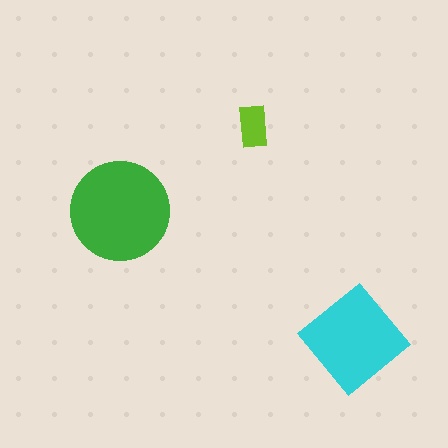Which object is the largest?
The green circle.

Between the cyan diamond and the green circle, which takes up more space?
The green circle.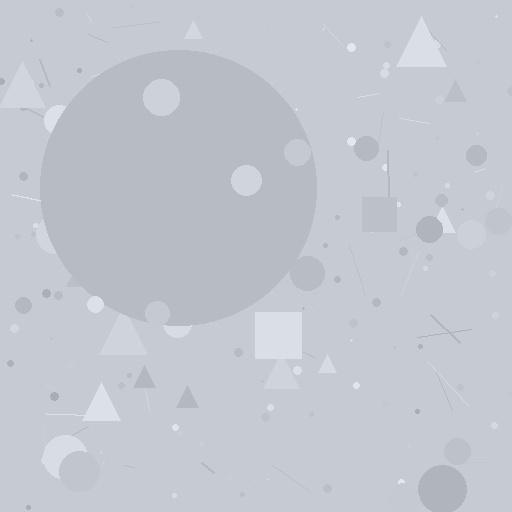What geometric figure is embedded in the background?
A circle is embedded in the background.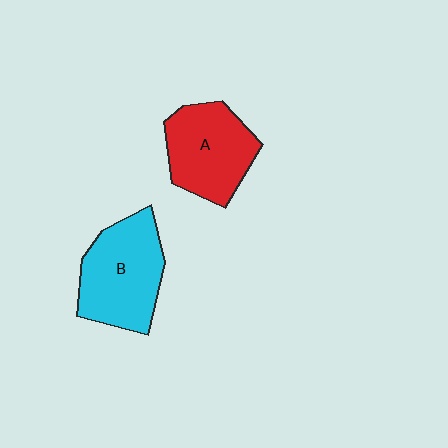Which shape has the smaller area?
Shape A (red).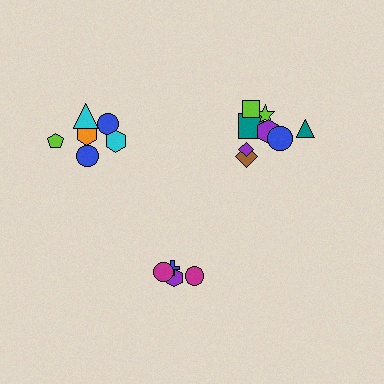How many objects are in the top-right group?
There are 8 objects.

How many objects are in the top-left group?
There are 6 objects.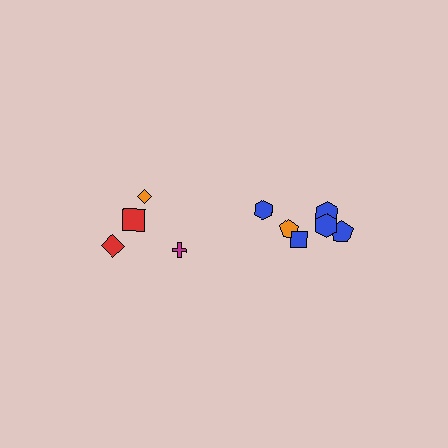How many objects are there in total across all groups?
There are 10 objects.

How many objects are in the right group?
There are 6 objects.